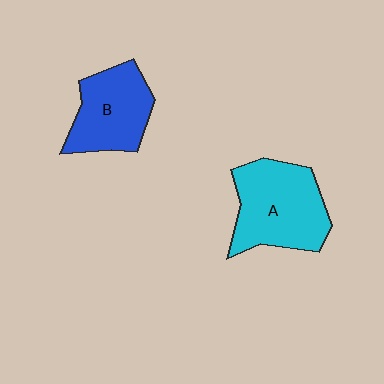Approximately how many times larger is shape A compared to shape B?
Approximately 1.3 times.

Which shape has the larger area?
Shape A (cyan).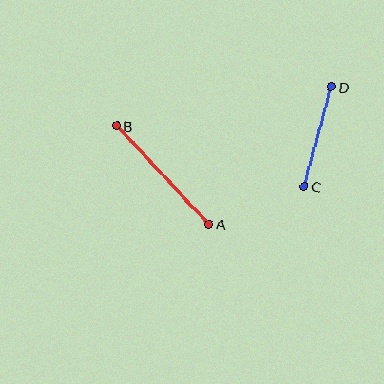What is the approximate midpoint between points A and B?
The midpoint is at approximately (163, 175) pixels.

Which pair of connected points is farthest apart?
Points A and B are farthest apart.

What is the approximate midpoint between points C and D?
The midpoint is at approximately (318, 137) pixels.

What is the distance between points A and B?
The distance is approximately 135 pixels.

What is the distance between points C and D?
The distance is approximately 103 pixels.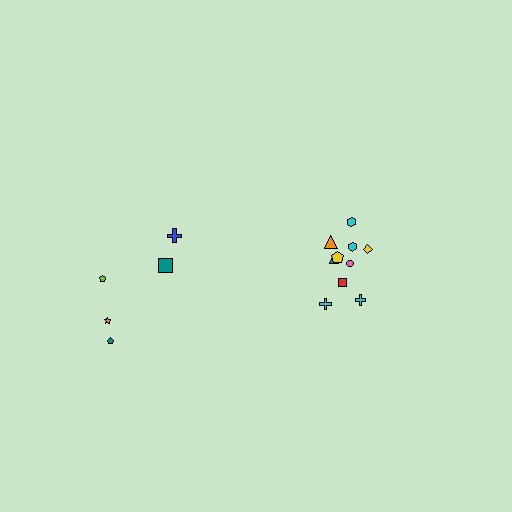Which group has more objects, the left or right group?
The right group.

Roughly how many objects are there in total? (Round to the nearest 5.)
Roughly 15 objects in total.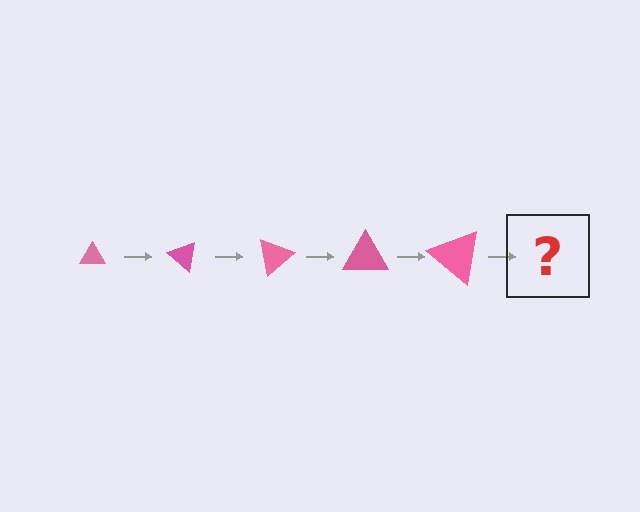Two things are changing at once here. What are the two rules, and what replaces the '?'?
The two rules are that the triangle grows larger each step and it rotates 40 degrees each step. The '?' should be a triangle, larger than the previous one and rotated 200 degrees from the start.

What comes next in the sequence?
The next element should be a triangle, larger than the previous one and rotated 200 degrees from the start.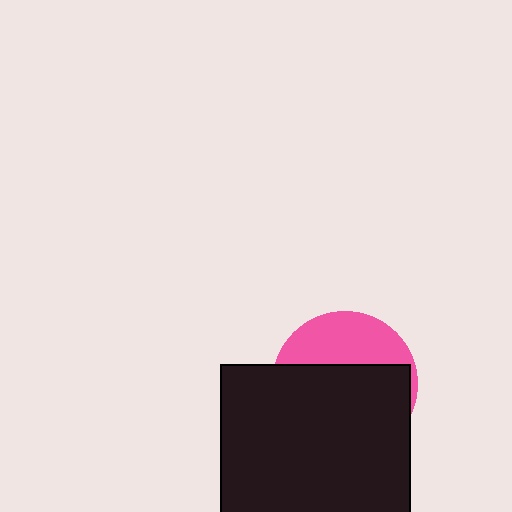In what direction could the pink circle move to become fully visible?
The pink circle could move up. That would shift it out from behind the black square entirely.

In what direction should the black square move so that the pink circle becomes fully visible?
The black square should move down. That is the shortest direction to clear the overlap and leave the pink circle fully visible.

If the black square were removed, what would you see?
You would see the complete pink circle.